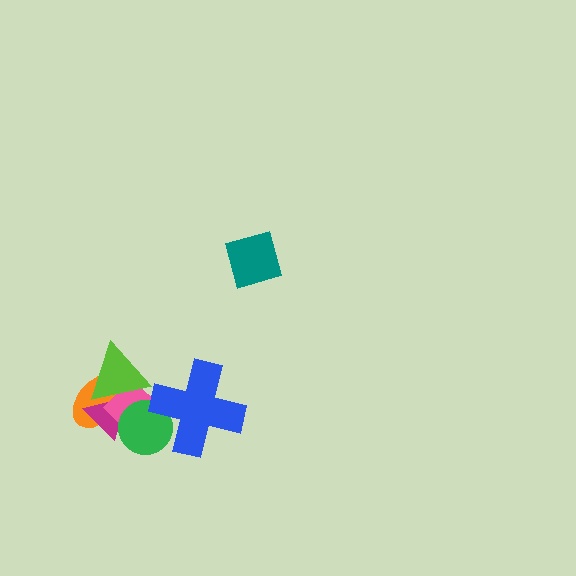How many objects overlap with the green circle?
3 objects overlap with the green circle.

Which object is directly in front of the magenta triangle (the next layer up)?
The pink diamond is directly in front of the magenta triangle.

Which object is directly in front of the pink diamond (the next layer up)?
The lime triangle is directly in front of the pink diamond.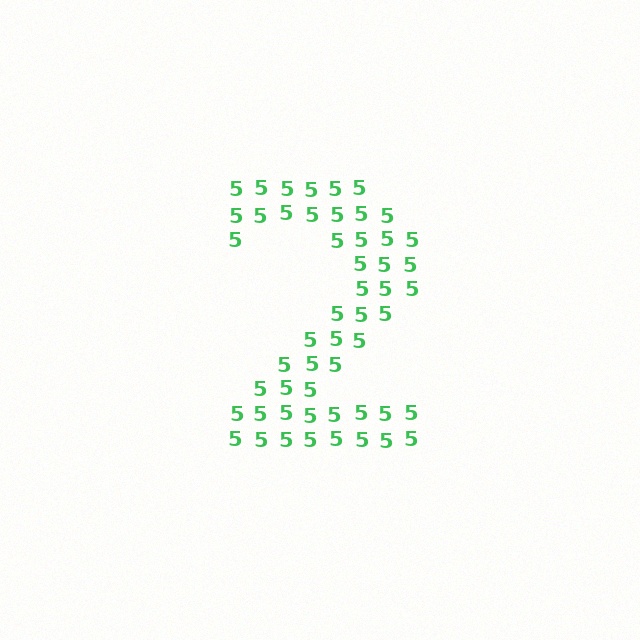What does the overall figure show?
The overall figure shows the digit 2.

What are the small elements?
The small elements are digit 5's.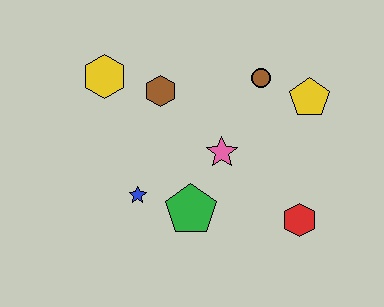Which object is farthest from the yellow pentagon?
The yellow hexagon is farthest from the yellow pentagon.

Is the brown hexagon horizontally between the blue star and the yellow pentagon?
Yes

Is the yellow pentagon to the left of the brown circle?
No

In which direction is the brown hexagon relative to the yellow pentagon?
The brown hexagon is to the left of the yellow pentagon.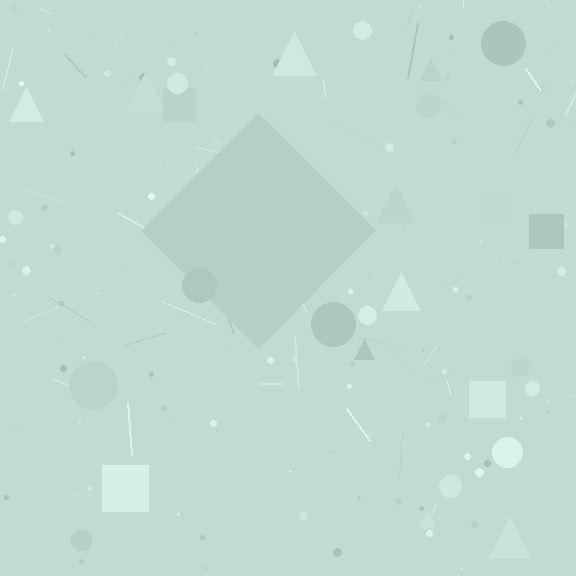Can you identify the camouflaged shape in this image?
The camouflaged shape is a diamond.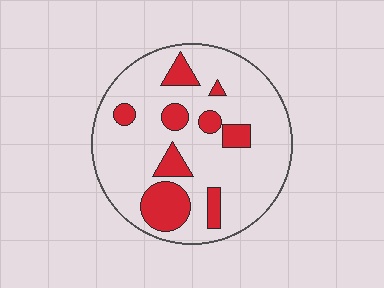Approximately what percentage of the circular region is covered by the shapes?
Approximately 20%.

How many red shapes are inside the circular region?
9.